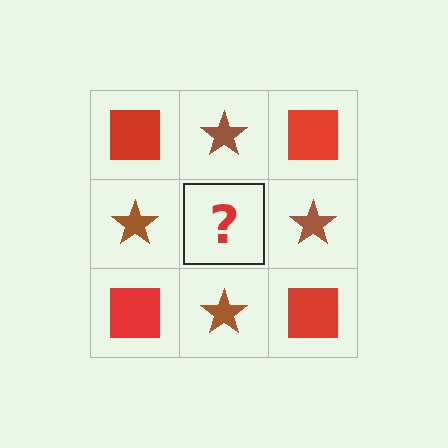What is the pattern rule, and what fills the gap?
The rule is that it alternates red square and brown star in a checkerboard pattern. The gap should be filled with a red square.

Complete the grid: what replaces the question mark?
The question mark should be replaced with a red square.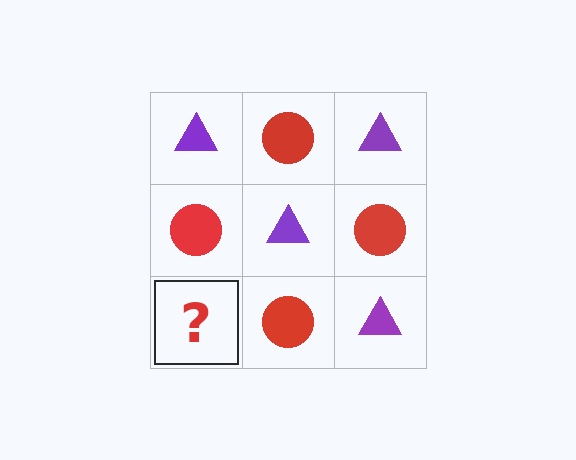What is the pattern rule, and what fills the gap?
The rule is that it alternates purple triangle and red circle in a checkerboard pattern. The gap should be filled with a purple triangle.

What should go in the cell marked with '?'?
The missing cell should contain a purple triangle.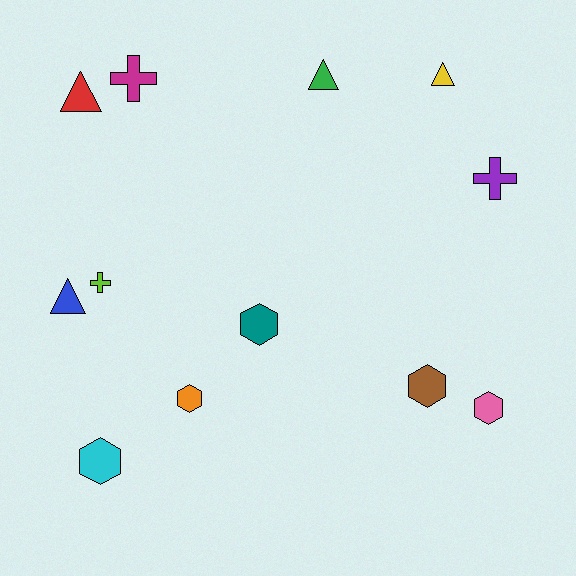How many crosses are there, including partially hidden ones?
There are 3 crosses.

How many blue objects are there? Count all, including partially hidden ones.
There is 1 blue object.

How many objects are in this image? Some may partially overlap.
There are 12 objects.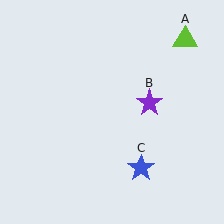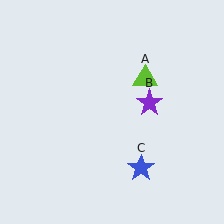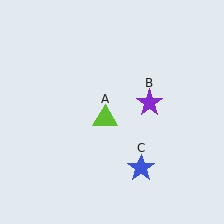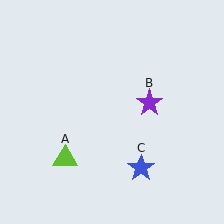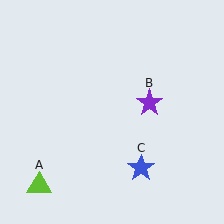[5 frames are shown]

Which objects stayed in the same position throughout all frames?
Purple star (object B) and blue star (object C) remained stationary.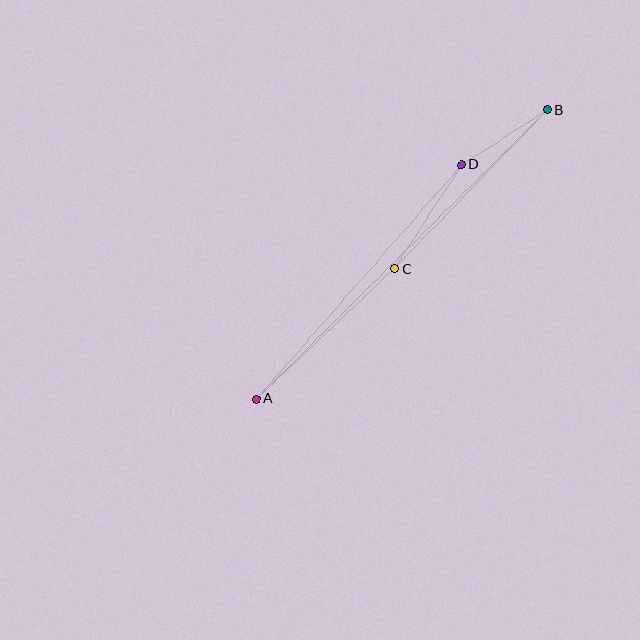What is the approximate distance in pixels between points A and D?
The distance between A and D is approximately 312 pixels.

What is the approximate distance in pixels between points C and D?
The distance between C and D is approximately 124 pixels.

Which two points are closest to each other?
Points B and D are closest to each other.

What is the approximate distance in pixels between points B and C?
The distance between B and C is approximately 221 pixels.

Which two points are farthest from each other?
Points A and B are farthest from each other.